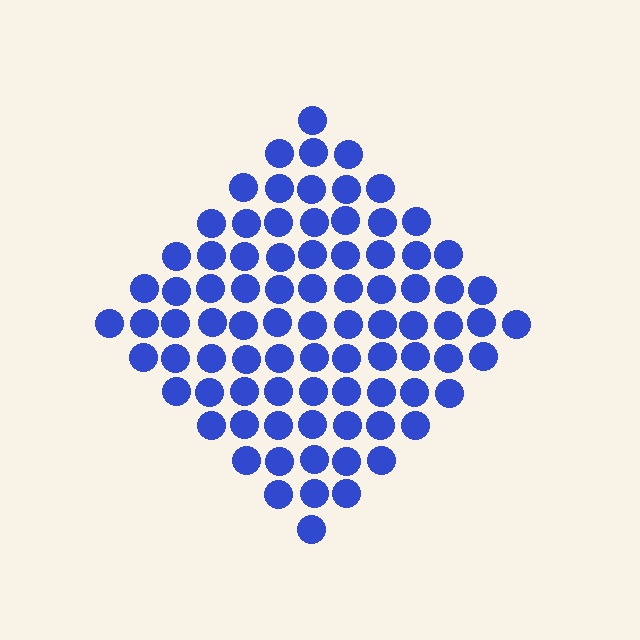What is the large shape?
The large shape is a diamond.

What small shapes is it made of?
It is made of small circles.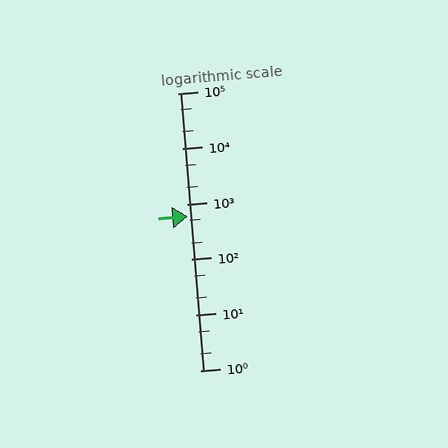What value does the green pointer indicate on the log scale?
The pointer indicates approximately 610.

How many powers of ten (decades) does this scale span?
The scale spans 5 decades, from 1 to 100000.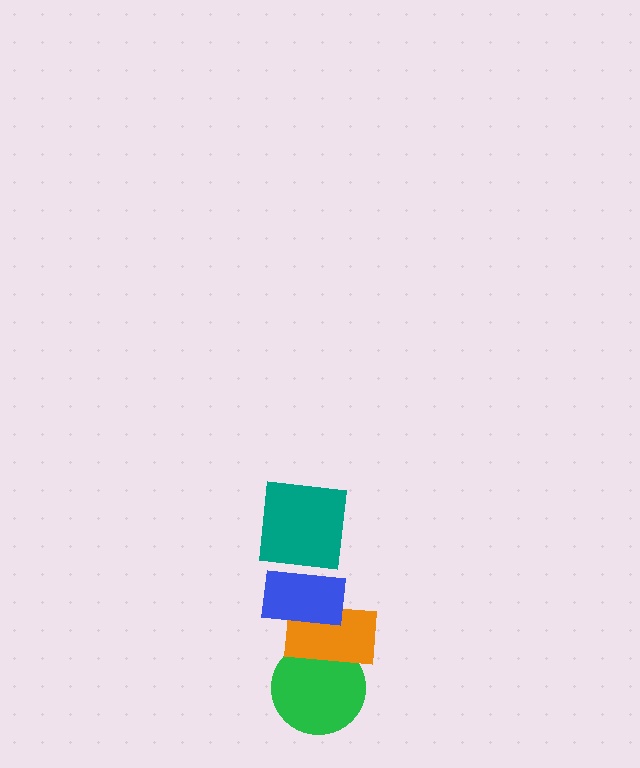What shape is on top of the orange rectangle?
The blue rectangle is on top of the orange rectangle.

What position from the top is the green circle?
The green circle is 4th from the top.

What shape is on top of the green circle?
The orange rectangle is on top of the green circle.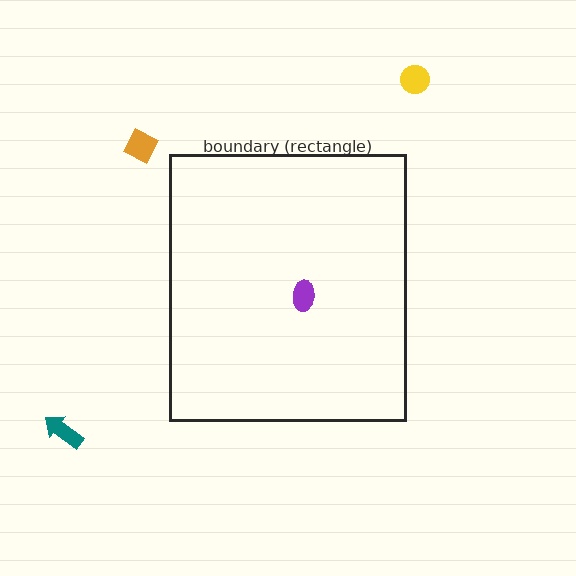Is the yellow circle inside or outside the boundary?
Outside.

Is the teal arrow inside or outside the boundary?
Outside.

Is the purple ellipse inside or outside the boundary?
Inside.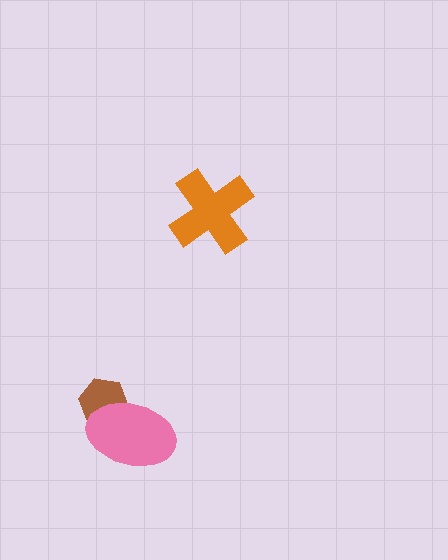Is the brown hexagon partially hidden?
Yes, it is partially covered by another shape.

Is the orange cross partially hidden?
No, no other shape covers it.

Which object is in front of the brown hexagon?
The pink ellipse is in front of the brown hexagon.